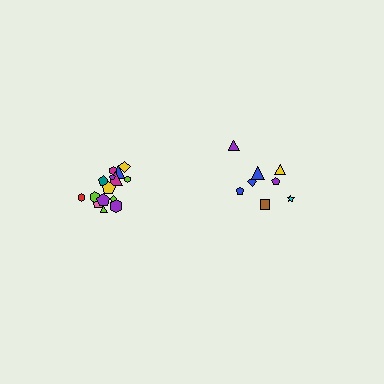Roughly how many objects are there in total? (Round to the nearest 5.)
Roughly 25 objects in total.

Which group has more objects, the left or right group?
The left group.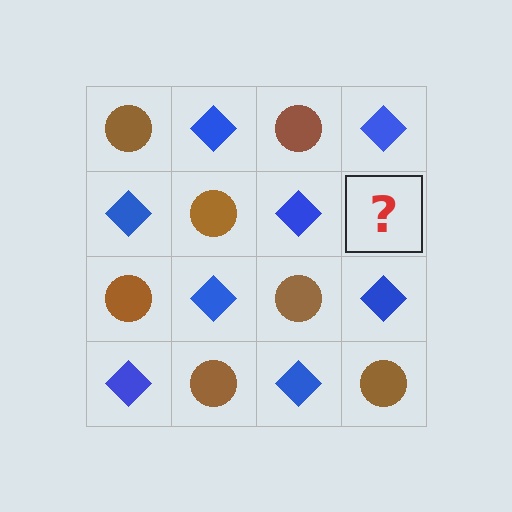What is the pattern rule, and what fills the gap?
The rule is that it alternates brown circle and blue diamond in a checkerboard pattern. The gap should be filled with a brown circle.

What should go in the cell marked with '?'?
The missing cell should contain a brown circle.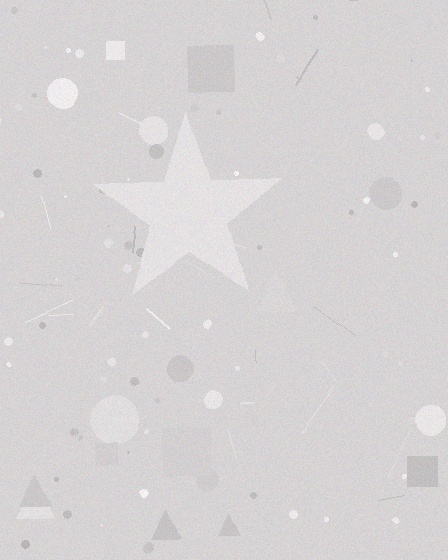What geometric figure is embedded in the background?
A star is embedded in the background.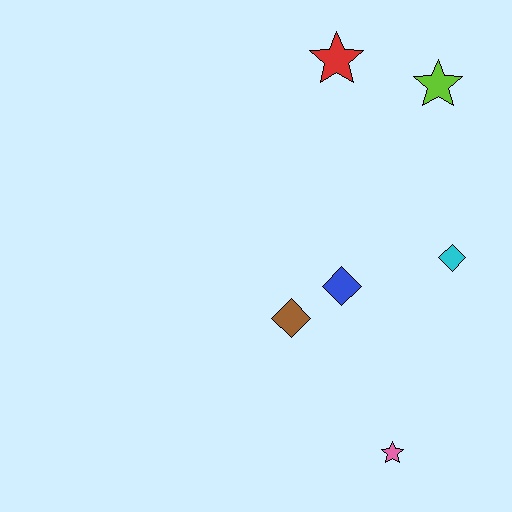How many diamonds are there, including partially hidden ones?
There are 3 diamonds.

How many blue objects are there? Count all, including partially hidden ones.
There is 1 blue object.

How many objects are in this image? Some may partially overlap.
There are 6 objects.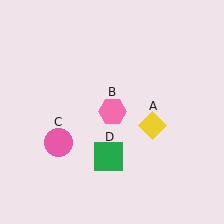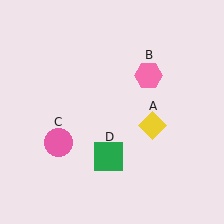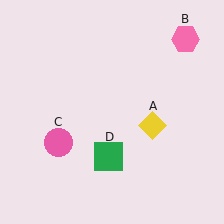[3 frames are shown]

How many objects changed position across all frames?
1 object changed position: pink hexagon (object B).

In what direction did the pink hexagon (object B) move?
The pink hexagon (object B) moved up and to the right.